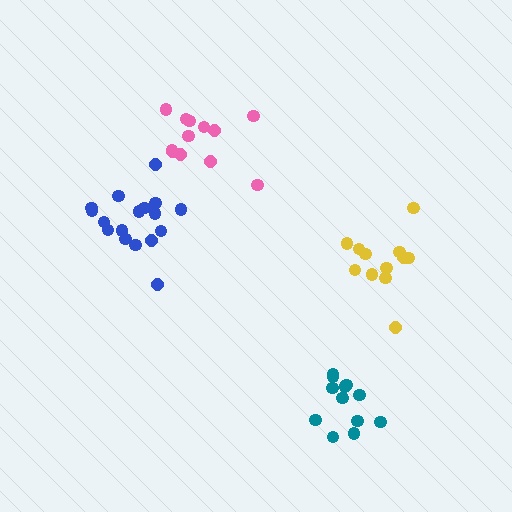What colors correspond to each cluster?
The clusters are colored: blue, teal, pink, yellow.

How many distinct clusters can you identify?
There are 4 distinct clusters.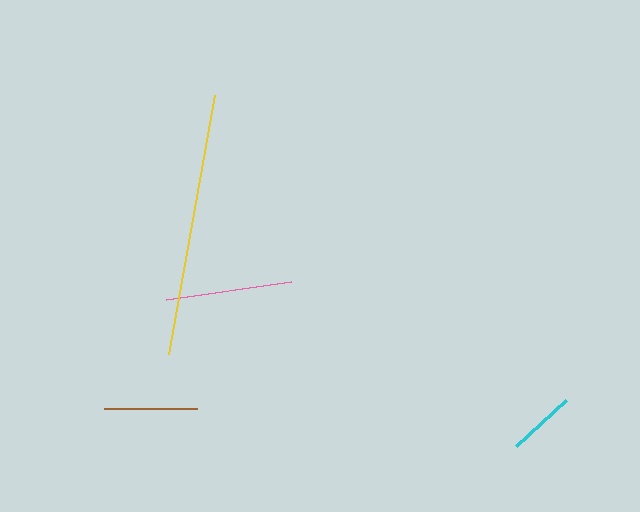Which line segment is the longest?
The yellow line is the longest at approximately 263 pixels.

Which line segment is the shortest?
The cyan line is the shortest at approximately 68 pixels.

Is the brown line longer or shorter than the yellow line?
The yellow line is longer than the brown line.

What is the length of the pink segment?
The pink segment is approximately 126 pixels long.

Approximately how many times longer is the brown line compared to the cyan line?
The brown line is approximately 1.4 times the length of the cyan line.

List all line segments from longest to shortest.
From longest to shortest: yellow, pink, brown, cyan.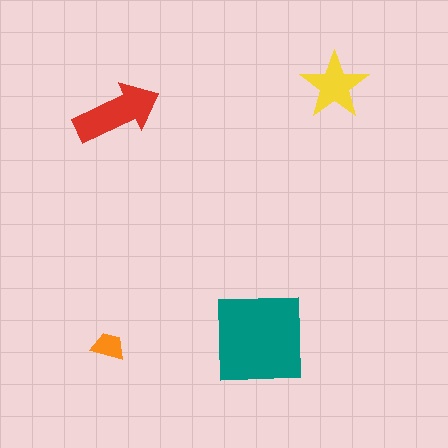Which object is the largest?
The teal square.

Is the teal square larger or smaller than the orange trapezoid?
Larger.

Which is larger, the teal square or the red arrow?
The teal square.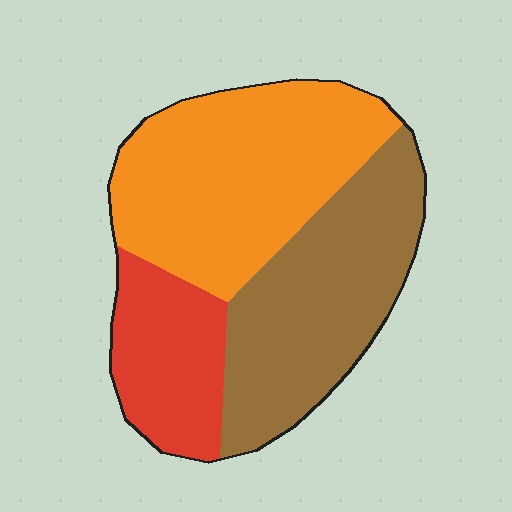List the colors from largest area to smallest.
From largest to smallest: orange, brown, red.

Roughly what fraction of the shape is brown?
Brown covers roughly 35% of the shape.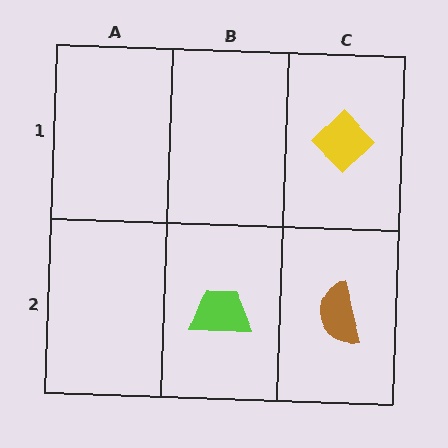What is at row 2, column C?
A brown semicircle.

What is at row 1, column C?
A yellow diamond.